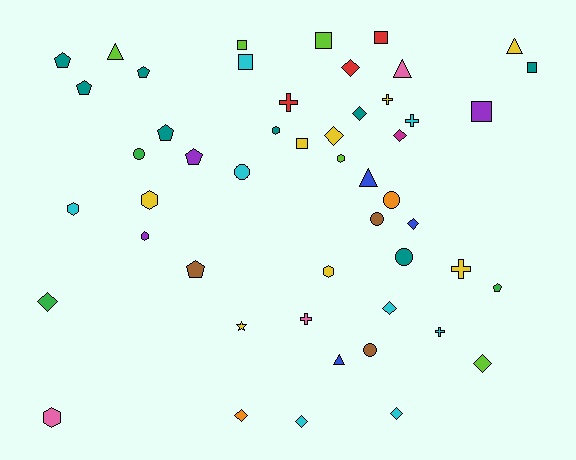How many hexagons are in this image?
There are 7 hexagons.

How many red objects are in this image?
There are 3 red objects.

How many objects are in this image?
There are 50 objects.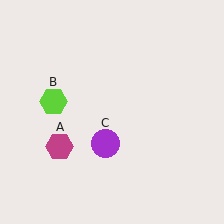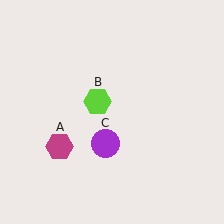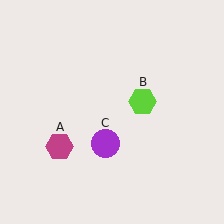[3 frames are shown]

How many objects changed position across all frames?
1 object changed position: lime hexagon (object B).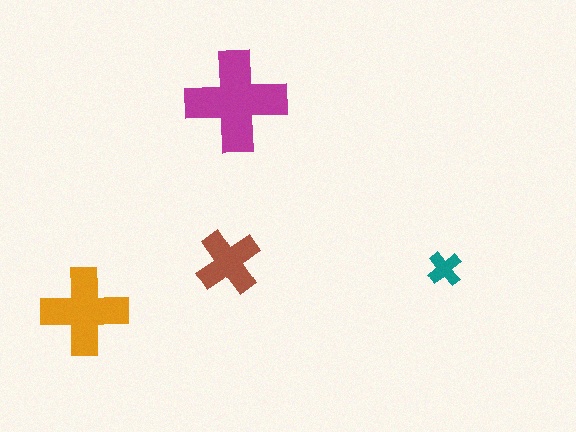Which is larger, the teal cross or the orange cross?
The orange one.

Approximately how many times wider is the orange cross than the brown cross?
About 1.5 times wider.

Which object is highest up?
The magenta cross is topmost.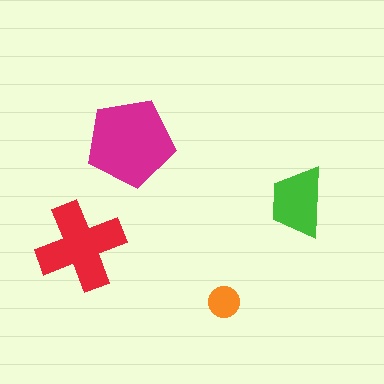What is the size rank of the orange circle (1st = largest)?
4th.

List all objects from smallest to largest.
The orange circle, the green trapezoid, the red cross, the magenta pentagon.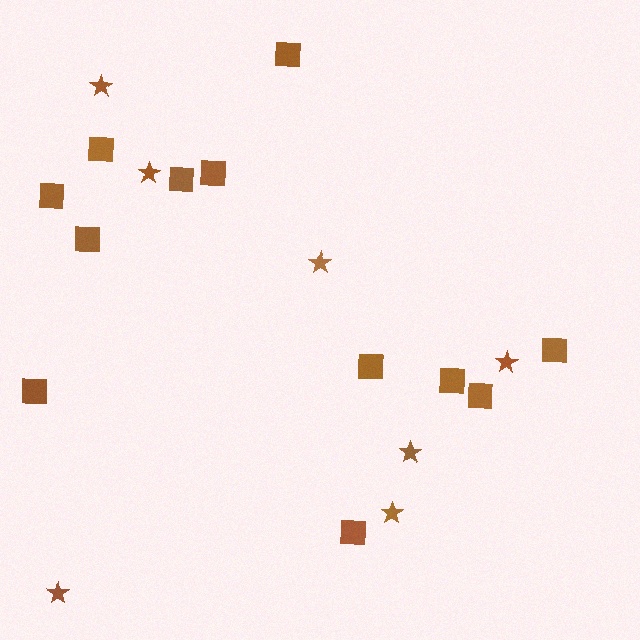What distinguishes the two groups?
There are 2 groups: one group of stars (7) and one group of squares (12).